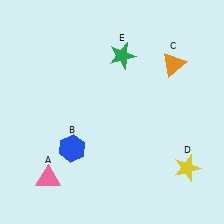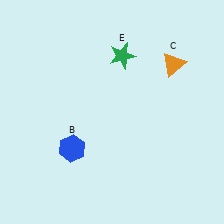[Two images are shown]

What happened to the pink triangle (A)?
The pink triangle (A) was removed in Image 2. It was in the bottom-left area of Image 1.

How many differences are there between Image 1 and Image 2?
There are 2 differences between the two images.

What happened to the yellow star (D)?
The yellow star (D) was removed in Image 2. It was in the bottom-right area of Image 1.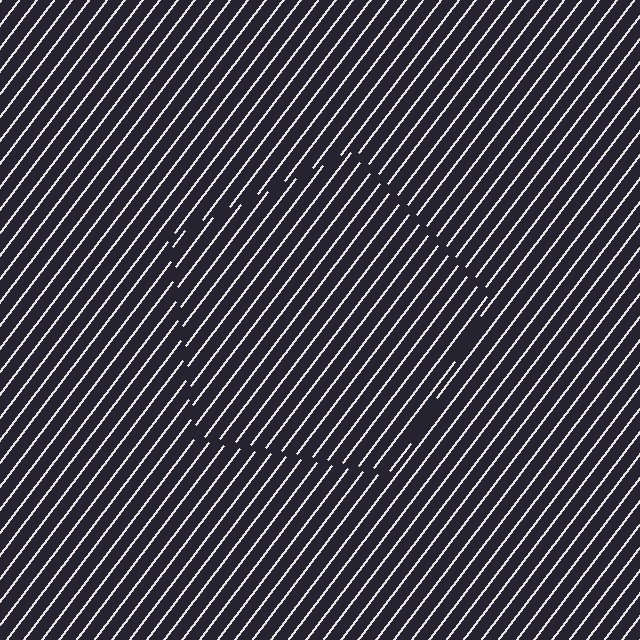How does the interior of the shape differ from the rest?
The interior of the shape contains the same grating, shifted by half a period — the contour is defined by the phase discontinuity where line-ends from the inner and outer gratings abut.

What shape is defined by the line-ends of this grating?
An illusory pentagon. The interior of the shape contains the same grating, shifted by half a period — the contour is defined by the phase discontinuity where line-ends from the inner and outer gratings abut.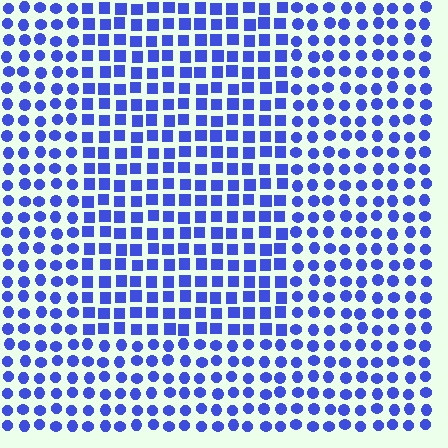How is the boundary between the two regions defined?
The boundary is defined by a change in element shape: squares inside vs. circles outside. All elements share the same color and spacing.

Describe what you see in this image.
The image is filled with small blue elements arranged in a uniform grid. A rectangle-shaped region contains squares, while the surrounding area contains circles. The boundary is defined purely by the change in element shape.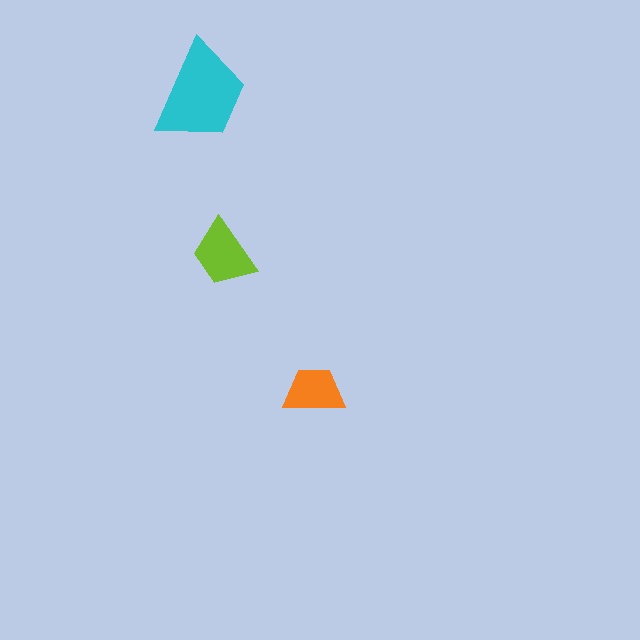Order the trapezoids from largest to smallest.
the cyan one, the lime one, the orange one.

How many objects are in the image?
There are 3 objects in the image.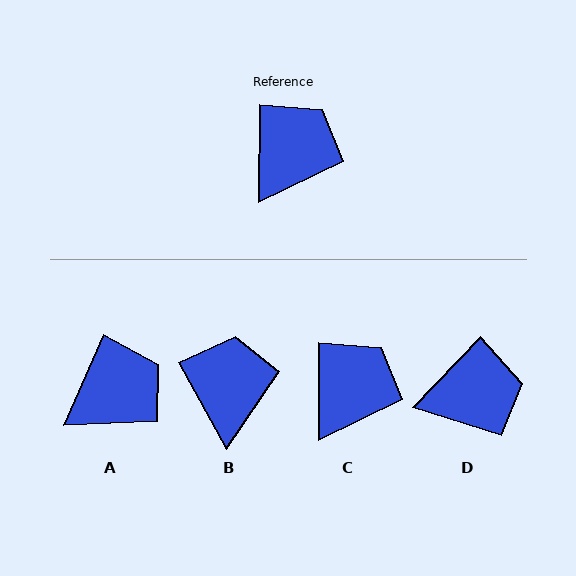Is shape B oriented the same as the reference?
No, it is off by about 29 degrees.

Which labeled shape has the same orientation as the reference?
C.